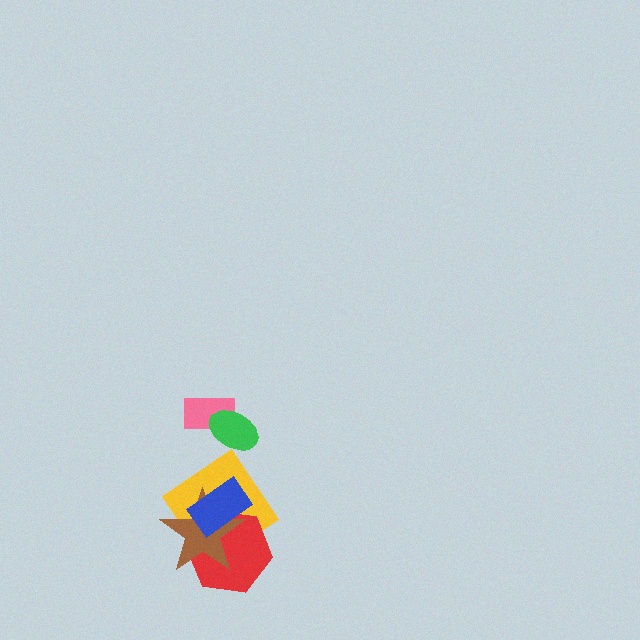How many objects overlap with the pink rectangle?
1 object overlaps with the pink rectangle.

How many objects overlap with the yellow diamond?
3 objects overlap with the yellow diamond.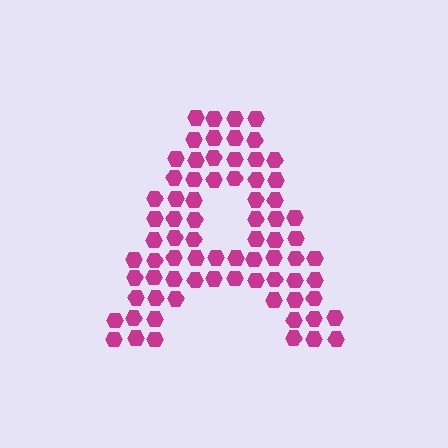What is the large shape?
The large shape is the letter A.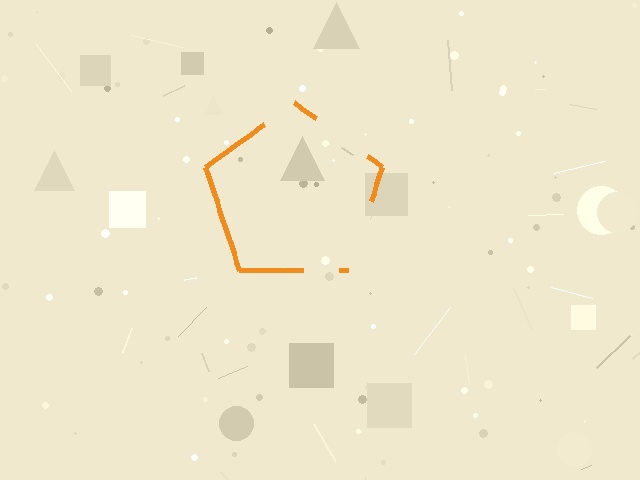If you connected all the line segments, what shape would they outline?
They would outline a pentagon.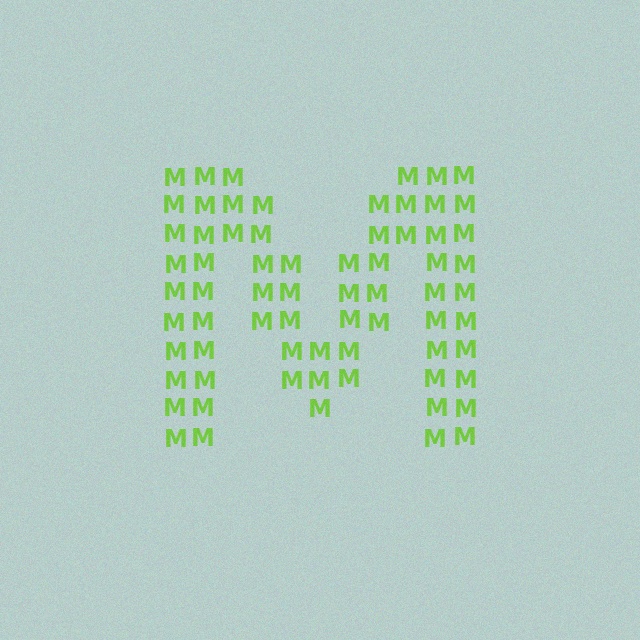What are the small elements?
The small elements are letter M's.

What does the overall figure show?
The overall figure shows the letter M.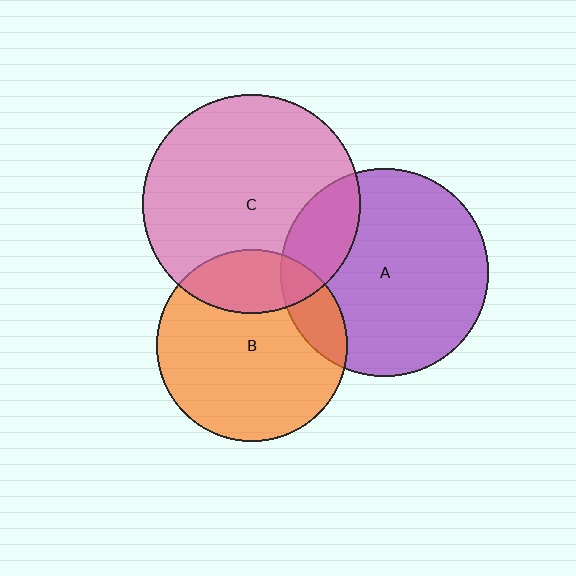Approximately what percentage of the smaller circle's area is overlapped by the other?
Approximately 25%.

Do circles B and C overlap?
Yes.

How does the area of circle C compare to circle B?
Approximately 1.3 times.